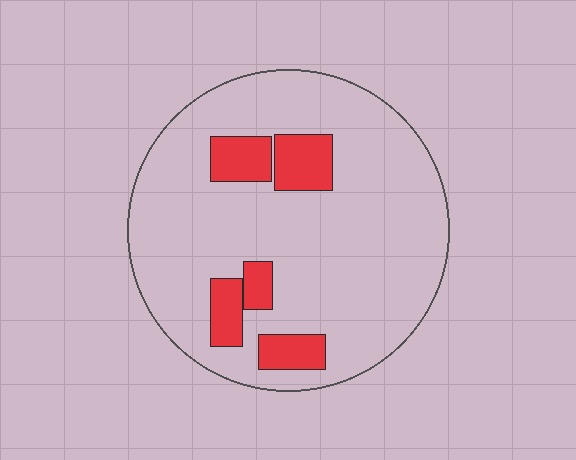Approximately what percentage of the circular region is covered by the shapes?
Approximately 15%.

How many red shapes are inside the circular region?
5.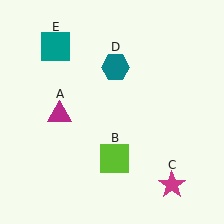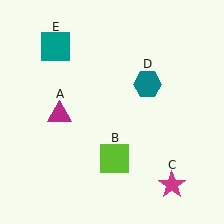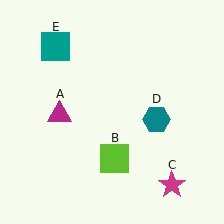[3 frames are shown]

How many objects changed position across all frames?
1 object changed position: teal hexagon (object D).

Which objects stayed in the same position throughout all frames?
Magenta triangle (object A) and lime square (object B) and magenta star (object C) and teal square (object E) remained stationary.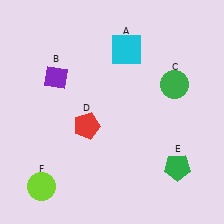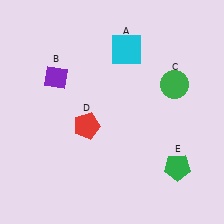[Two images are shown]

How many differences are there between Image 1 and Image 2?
There is 1 difference between the two images.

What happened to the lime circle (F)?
The lime circle (F) was removed in Image 2. It was in the bottom-left area of Image 1.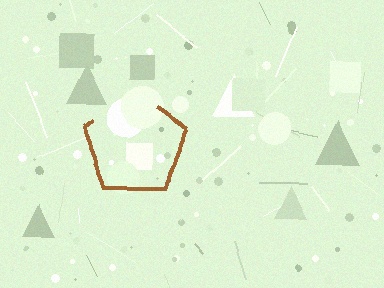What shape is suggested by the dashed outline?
The dashed outline suggests a pentagon.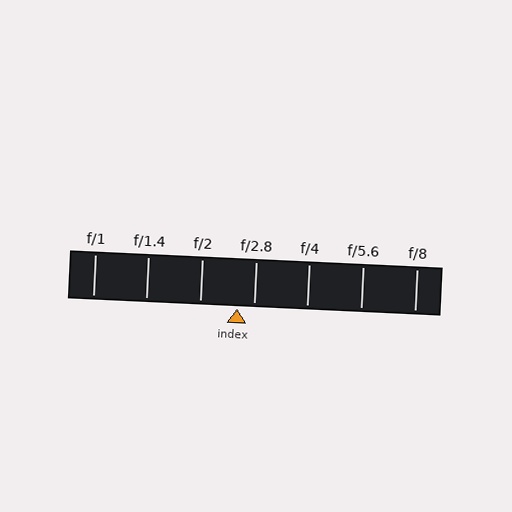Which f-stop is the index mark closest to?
The index mark is closest to f/2.8.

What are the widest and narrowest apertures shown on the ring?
The widest aperture shown is f/1 and the narrowest is f/8.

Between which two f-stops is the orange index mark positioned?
The index mark is between f/2 and f/2.8.